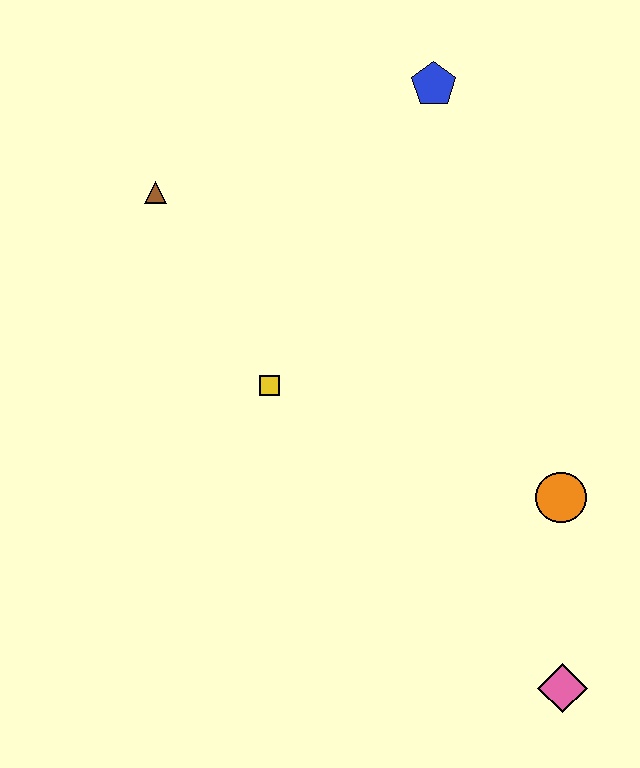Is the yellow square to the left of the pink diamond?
Yes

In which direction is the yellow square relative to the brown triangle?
The yellow square is below the brown triangle.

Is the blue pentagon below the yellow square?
No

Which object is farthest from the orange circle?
The brown triangle is farthest from the orange circle.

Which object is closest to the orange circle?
The pink diamond is closest to the orange circle.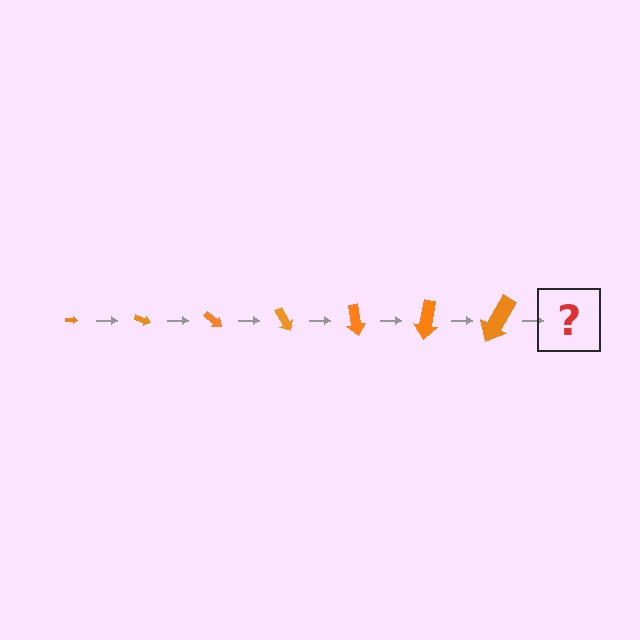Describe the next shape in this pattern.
It should be an arrow, larger than the previous one and rotated 140 degrees from the start.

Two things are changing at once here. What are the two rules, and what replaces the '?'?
The two rules are that the arrow grows larger each step and it rotates 20 degrees each step. The '?' should be an arrow, larger than the previous one and rotated 140 degrees from the start.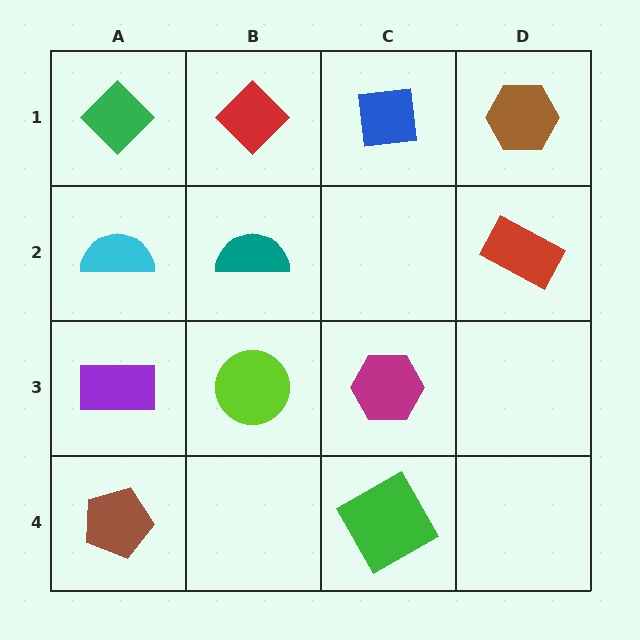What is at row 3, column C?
A magenta hexagon.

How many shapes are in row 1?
4 shapes.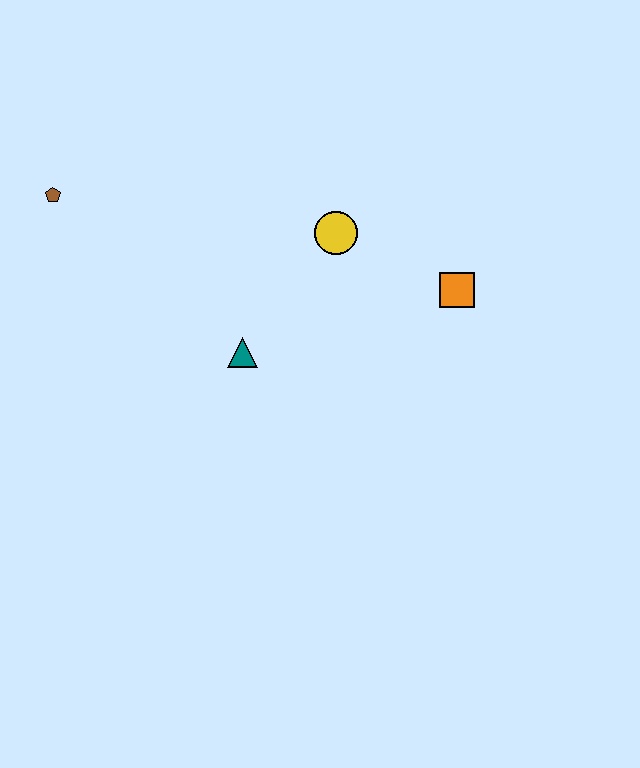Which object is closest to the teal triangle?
The yellow circle is closest to the teal triangle.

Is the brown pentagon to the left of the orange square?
Yes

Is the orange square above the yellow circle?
No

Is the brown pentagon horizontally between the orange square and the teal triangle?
No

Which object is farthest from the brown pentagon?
The orange square is farthest from the brown pentagon.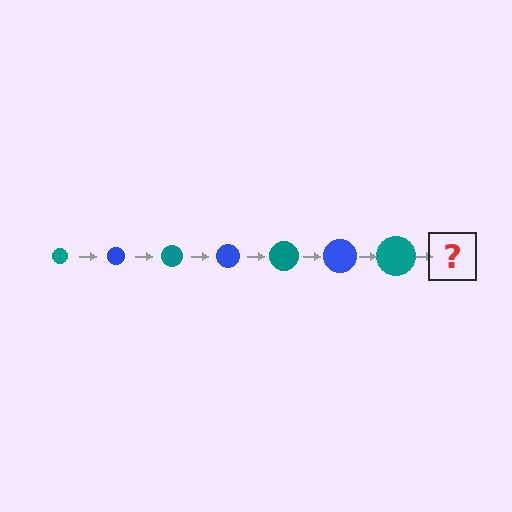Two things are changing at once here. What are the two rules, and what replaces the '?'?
The two rules are that the circle grows larger each step and the color cycles through teal and blue. The '?' should be a blue circle, larger than the previous one.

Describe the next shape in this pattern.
It should be a blue circle, larger than the previous one.